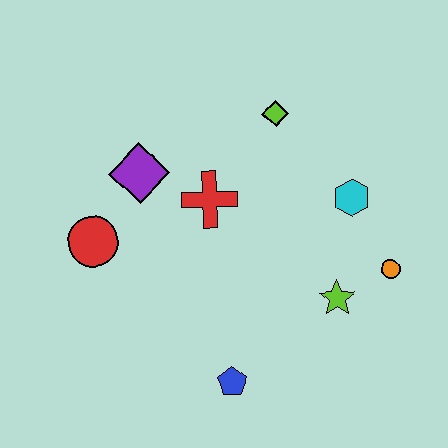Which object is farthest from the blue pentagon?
The lime diamond is farthest from the blue pentagon.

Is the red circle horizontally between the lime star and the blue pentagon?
No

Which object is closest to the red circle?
The purple diamond is closest to the red circle.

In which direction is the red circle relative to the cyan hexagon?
The red circle is to the left of the cyan hexagon.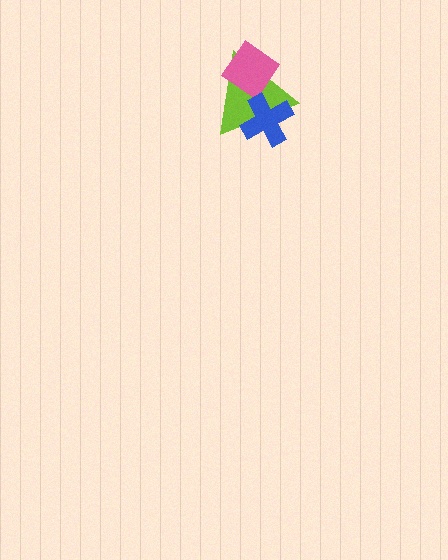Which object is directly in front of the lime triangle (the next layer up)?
The pink diamond is directly in front of the lime triangle.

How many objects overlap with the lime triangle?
2 objects overlap with the lime triangle.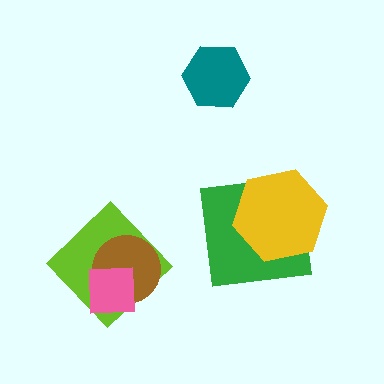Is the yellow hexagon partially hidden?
No, no other shape covers it.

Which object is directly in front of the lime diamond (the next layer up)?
The brown circle is directly in front of the lime diamond.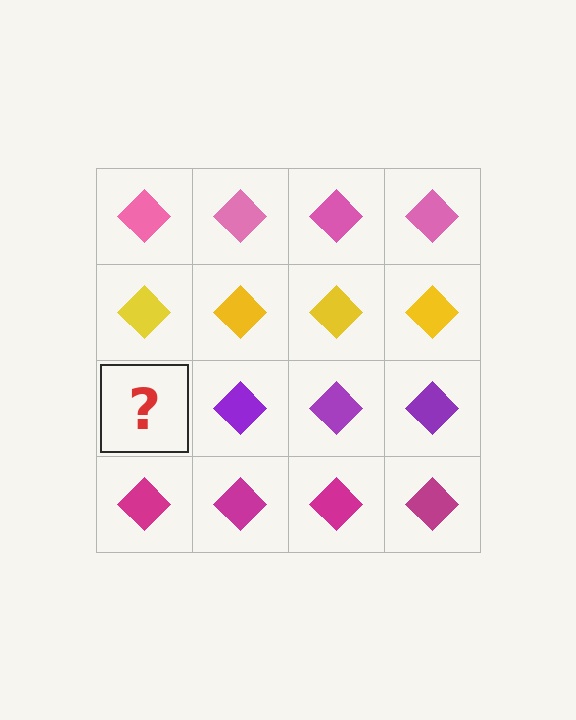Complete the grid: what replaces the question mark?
The question mark should be replaced with a purple diamond.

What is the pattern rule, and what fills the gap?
The rule is that each row has a consistent color. The gap should be filled with a purple diamond.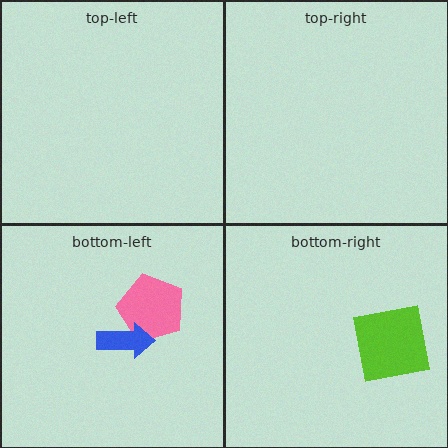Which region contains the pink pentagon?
The bottom-left region.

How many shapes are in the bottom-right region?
1.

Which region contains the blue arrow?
The bottom-left region.